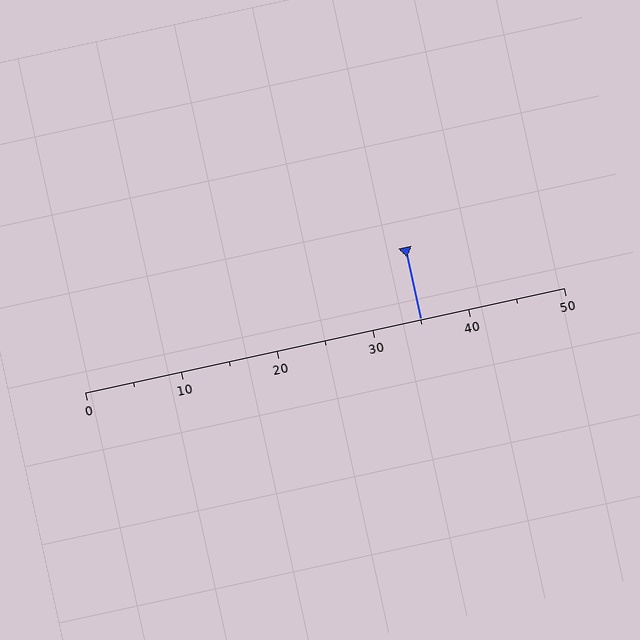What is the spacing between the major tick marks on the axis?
The major ticks are spaced 10 apart.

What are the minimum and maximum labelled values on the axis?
The axis runs from 0 to 50.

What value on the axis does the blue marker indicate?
The marker indicates approximately 35.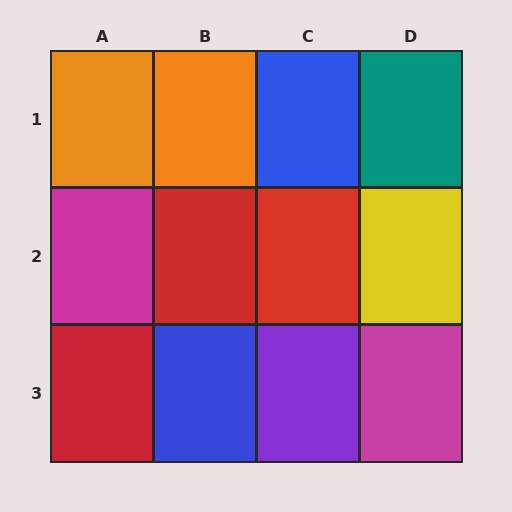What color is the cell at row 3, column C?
Purple.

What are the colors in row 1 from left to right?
Orange, orange, blue, teal.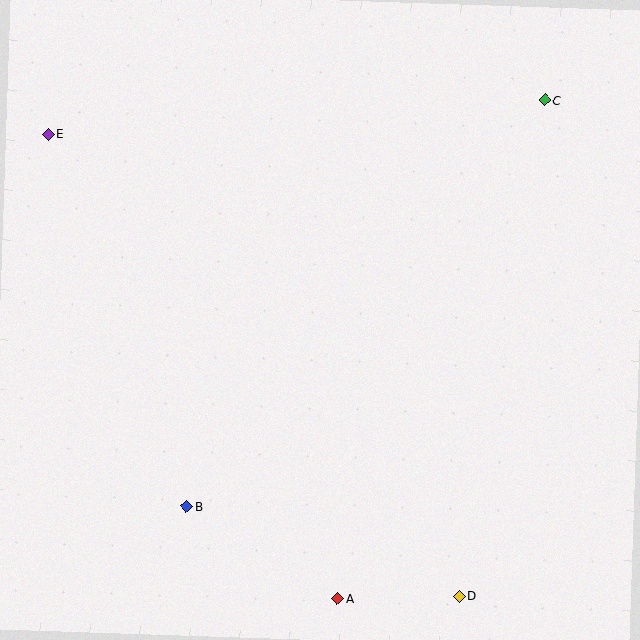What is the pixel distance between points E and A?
The distance between E and A is 547 pixels.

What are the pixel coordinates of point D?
Point D is at (459, 596).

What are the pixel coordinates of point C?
Point C is at (545, 100).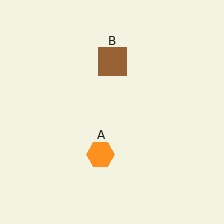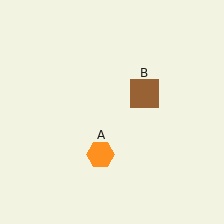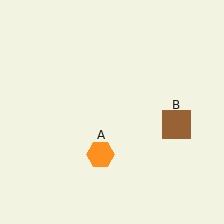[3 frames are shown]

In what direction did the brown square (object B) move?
The brown square (object B) moved down and to the right.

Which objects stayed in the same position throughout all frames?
Orange hexagon (object A) remained stationary.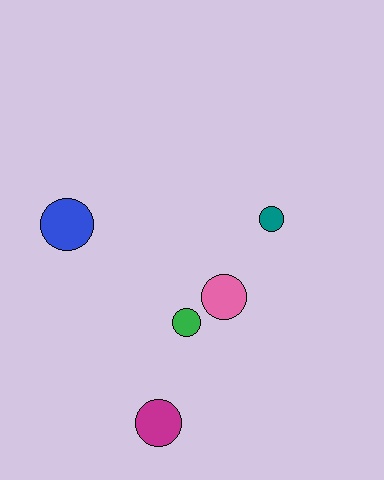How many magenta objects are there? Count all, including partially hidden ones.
There is 1 magenta object.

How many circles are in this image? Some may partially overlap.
There are 5 circles.